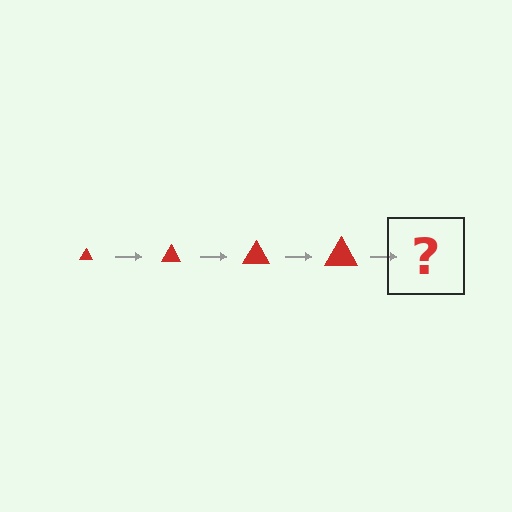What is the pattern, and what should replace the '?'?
The pattern is that the triangle gets progressively larger each step. The '?' should be a red triangle, larger than the previous one.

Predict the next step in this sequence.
The next step is a red triangle, larger than the previous one.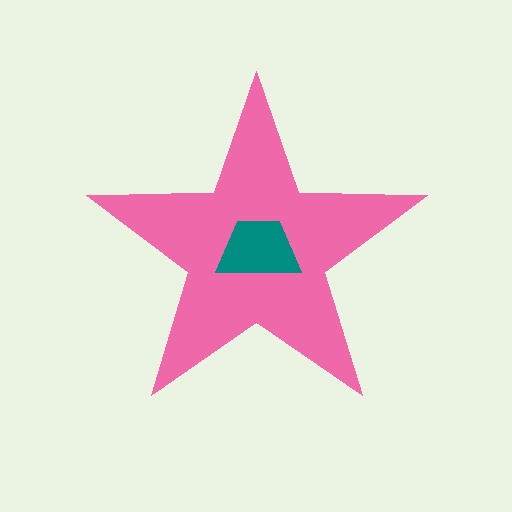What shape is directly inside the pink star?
The teal trapezoid.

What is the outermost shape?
The pink star.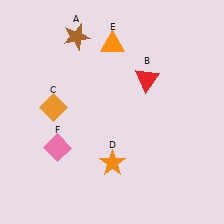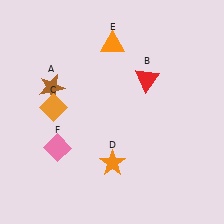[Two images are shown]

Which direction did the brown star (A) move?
The brown star (A) moved down.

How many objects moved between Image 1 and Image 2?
1 object moved between the two images.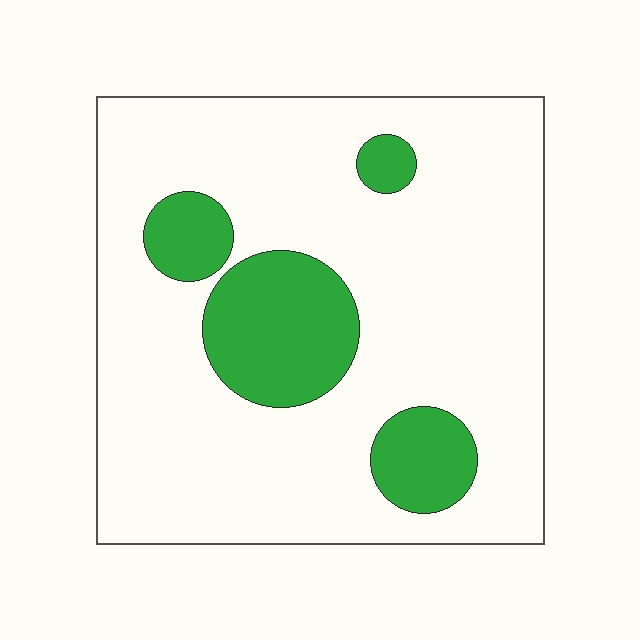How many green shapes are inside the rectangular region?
4.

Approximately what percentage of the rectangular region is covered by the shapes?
Approximately 20%.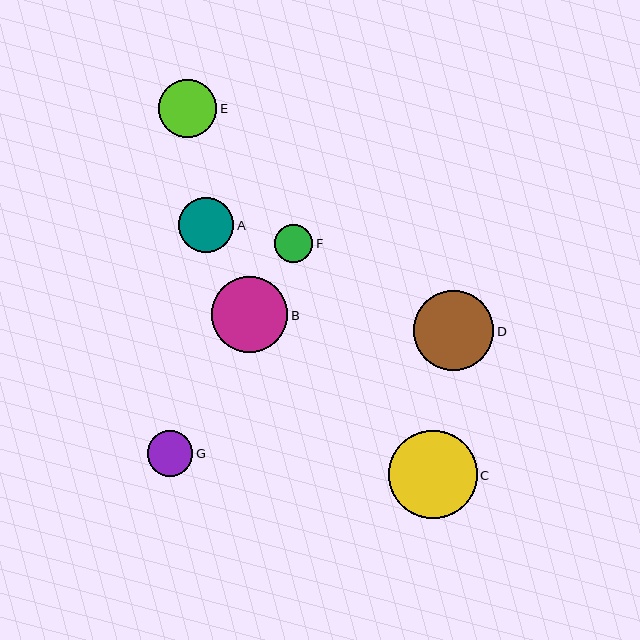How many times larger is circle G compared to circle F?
Circle G is approximately 1.2 times the size of circle F.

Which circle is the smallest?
Circle F is the smallest with a size of approximately 38 pixels.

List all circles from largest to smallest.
From largest to smallest: C, D, B, E, A, G, F.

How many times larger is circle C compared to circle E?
Circle C is approximately 1.5 times the size of circle E.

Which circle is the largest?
Circle C is the largest with a size of approximately 88 pixels.